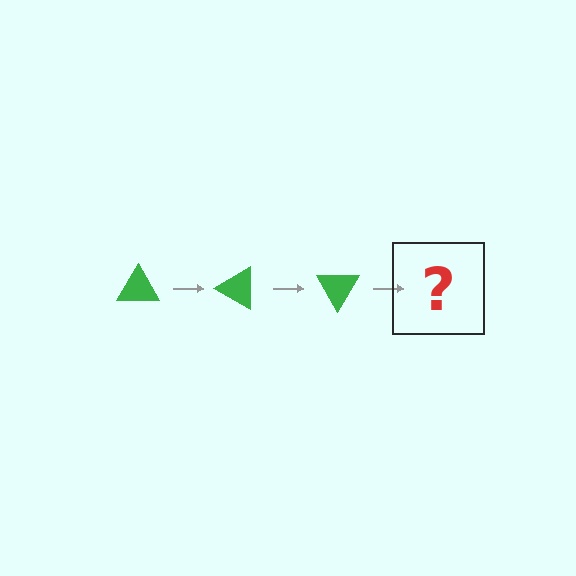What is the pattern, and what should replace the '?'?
The pattern is that the triangle rotates 30 degrees each step. The '?' should be a green triangle rotated 90 degrees.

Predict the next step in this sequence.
The next step is a green triangle rotated 90 degrees.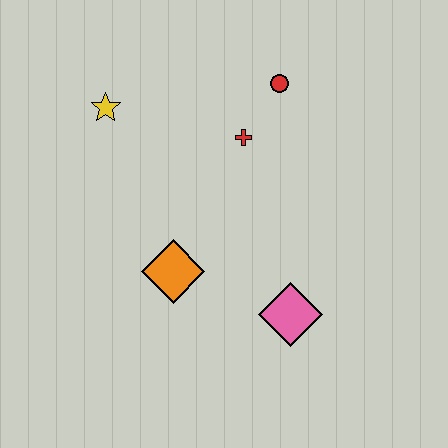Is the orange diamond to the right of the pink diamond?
No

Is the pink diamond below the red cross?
Yes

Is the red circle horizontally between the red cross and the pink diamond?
Yes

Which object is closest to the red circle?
The red cross is closest to the red circle.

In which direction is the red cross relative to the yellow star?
The red cross is to the right of the yellow star.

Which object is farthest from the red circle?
The pink diamond is farthest from the red circle.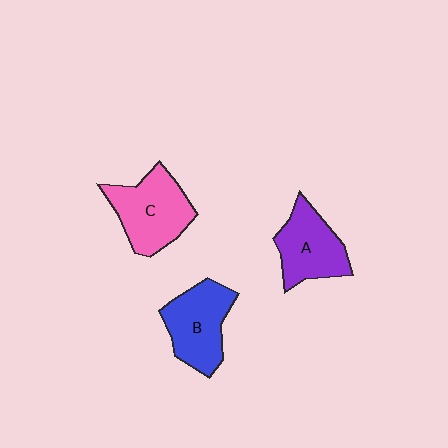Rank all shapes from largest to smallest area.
From largest to smallest: C (pink), B (blue), A (purple).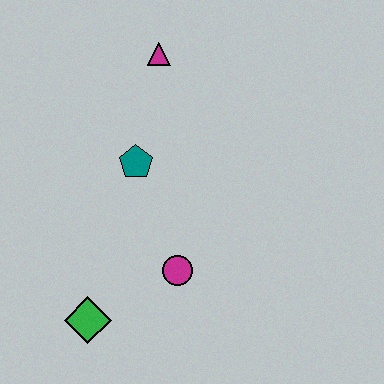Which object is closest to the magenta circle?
The green diamond is closest to the magenta circle.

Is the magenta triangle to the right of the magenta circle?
No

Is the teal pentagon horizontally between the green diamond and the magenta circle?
Yes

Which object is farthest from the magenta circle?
The magenta triangle is farthest from the magenta circle.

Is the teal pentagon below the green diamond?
No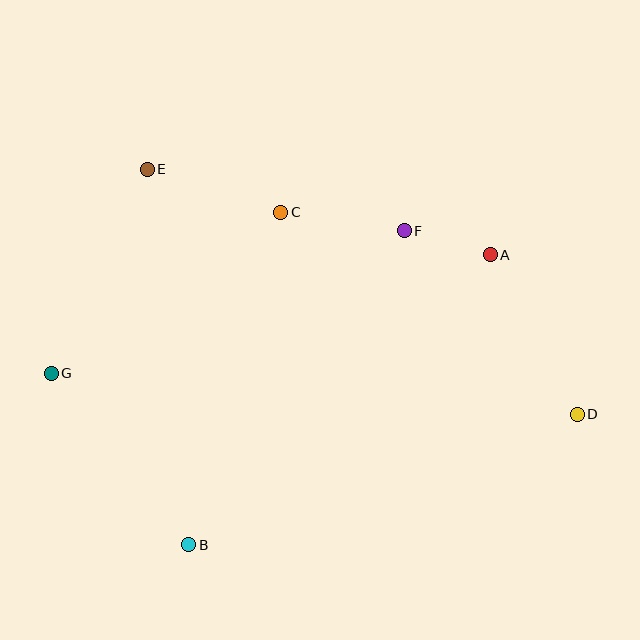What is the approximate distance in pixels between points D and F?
The distance between D and F is approximately 252 pixels.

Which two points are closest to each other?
Points A and F are closest to each other.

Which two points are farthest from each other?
Points D and G are farthest from each other.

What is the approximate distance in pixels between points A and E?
The distance between A and E is approximately 353 pixels.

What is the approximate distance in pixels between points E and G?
The distance between E and G is approximately 225 pixels.